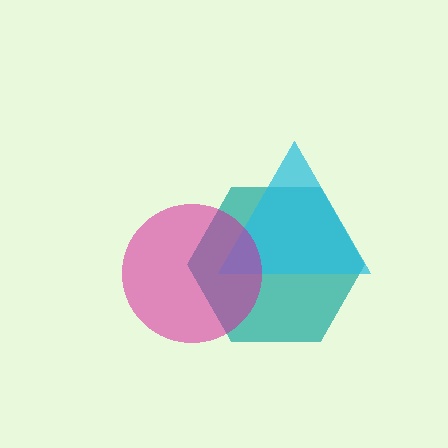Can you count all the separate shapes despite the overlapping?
Yes, there are 3 separate shapes.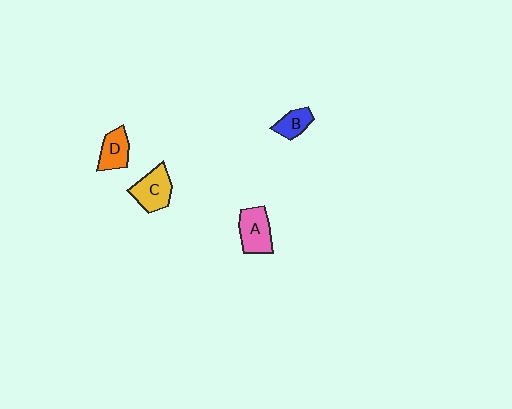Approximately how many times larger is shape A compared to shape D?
Approximately 1.3 times.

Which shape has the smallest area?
Shape B (blue).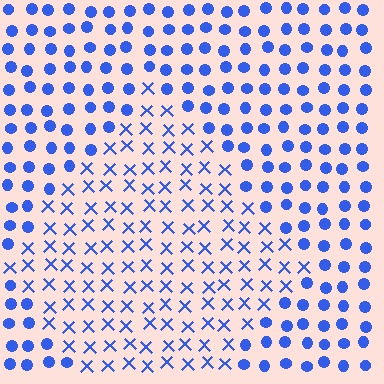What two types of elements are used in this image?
The image uses X marks inside the diamond region and circles outside it.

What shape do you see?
I see a diamond.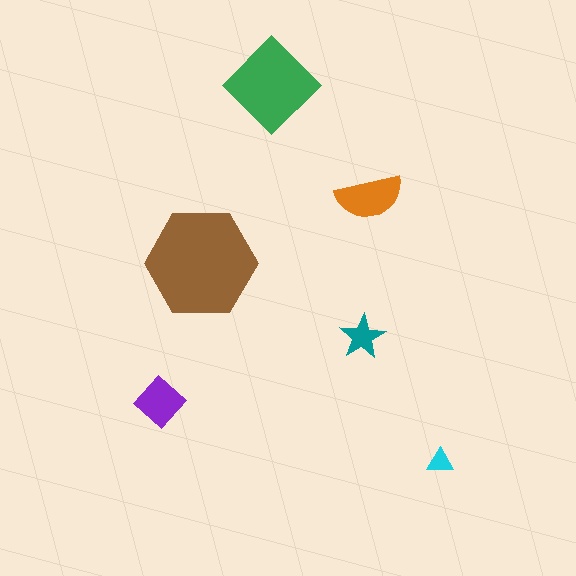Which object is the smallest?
The cyan triangle.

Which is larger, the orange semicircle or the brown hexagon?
The brown hexagon.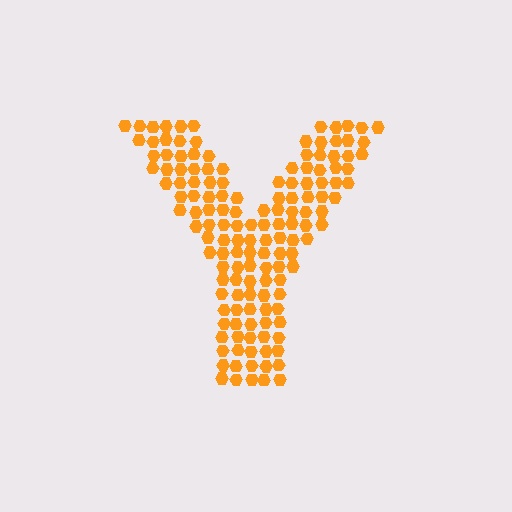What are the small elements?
The small elements are hexagons.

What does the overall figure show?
The overall figure shows the letter Y.